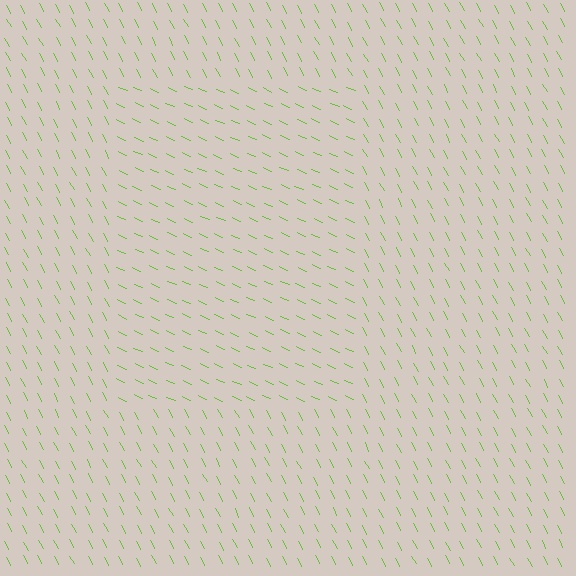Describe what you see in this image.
The image is filled with small lime line segments. A rectangle region in the image has lines oriented differently from the surrounding lines, creating a visible texture boundary.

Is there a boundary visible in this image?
Yes, there is a texture boundary formed by a change in line orientation.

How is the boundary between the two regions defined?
The boundary is defined purely by a change in line orientation (approximately 37 degrees difference). All lines are the same color and thickness.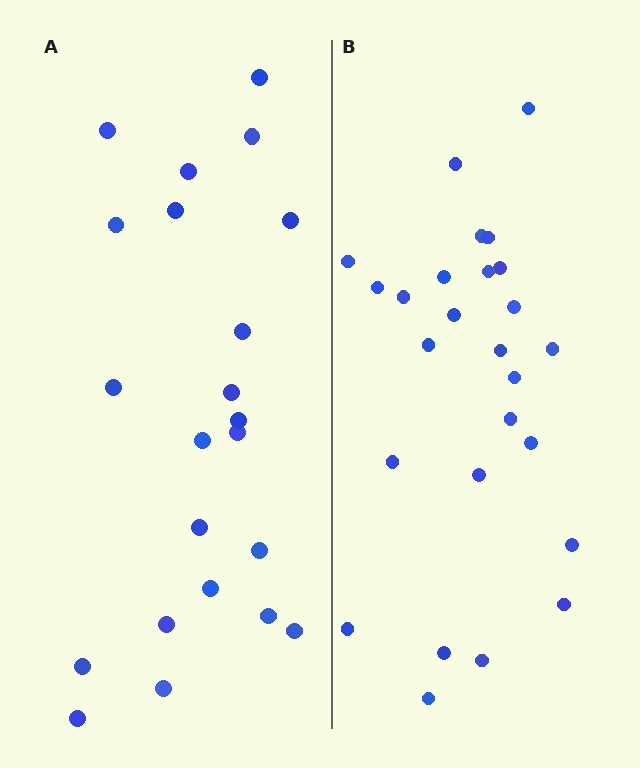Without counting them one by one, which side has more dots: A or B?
Region B (the right region) has more dots.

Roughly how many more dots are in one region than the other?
Region B has about 4 more dots than region A.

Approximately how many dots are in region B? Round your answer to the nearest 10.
About 30 dots. (The exact count is 26, which rounds to 30.)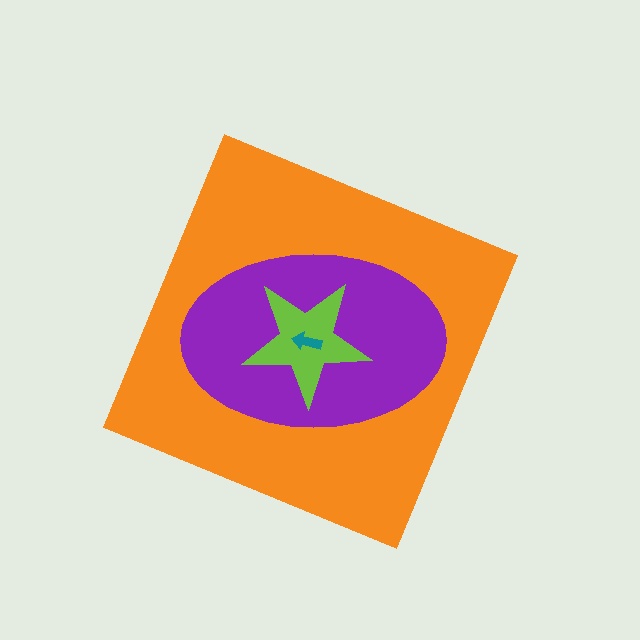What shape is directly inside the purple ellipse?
The lime star.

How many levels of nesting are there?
4.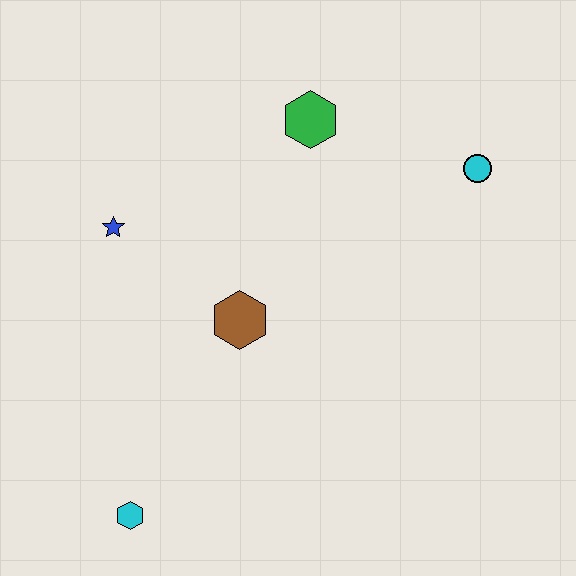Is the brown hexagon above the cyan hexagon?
Yes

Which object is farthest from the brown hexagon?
The cyan circle is farthest from the brown hexagon.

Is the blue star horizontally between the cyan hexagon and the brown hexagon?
No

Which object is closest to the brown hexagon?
The blue star is closest to the brown hexagon.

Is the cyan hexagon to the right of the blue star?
Yes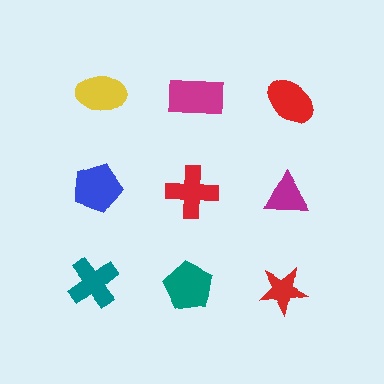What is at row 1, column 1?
A yellow ellipse.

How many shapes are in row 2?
3 shapes.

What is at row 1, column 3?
A red ellipse.